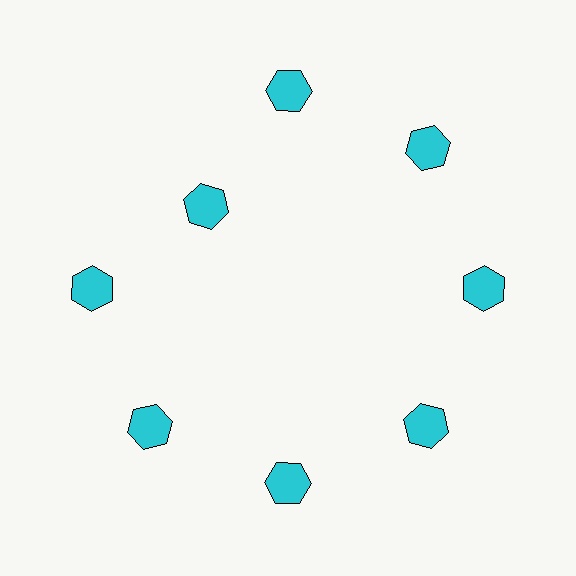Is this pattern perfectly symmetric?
No. The 8 cyan hexagons are arranged in a ring, but one element near the 10 o'clock position is pulled inward toward the center, breaking the 8-fold rotational symmetry.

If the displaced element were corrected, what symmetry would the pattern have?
It would have 8-fold rotational symmetry — the pattern would map onto itself every 45 degrees.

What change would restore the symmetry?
The symmetry would be restored by moving it outward, back onto the ring so that all 8 hexagons sit at equal angles and equal distance from the center.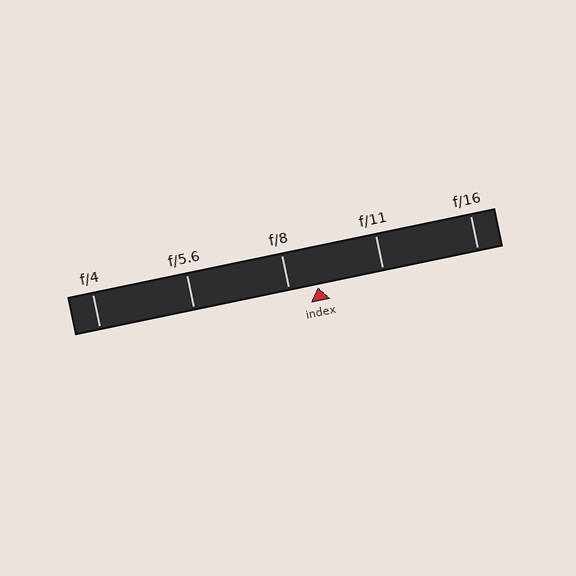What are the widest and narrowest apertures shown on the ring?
The widest aperture shown is f/4 and the narrowest is f/16.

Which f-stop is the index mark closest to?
The index mark is closest to f/8.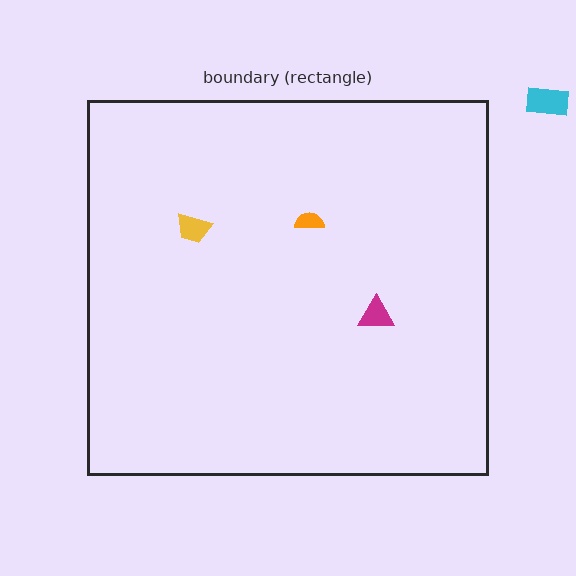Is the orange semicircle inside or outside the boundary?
Inside.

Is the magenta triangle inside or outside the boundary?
Inside.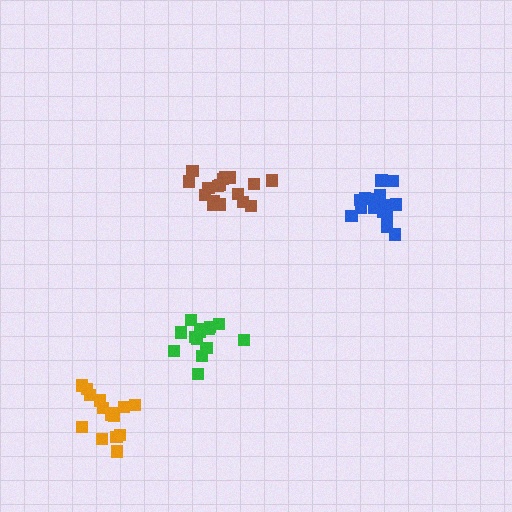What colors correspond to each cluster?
The clusters are colored: blue, orange, green, brown.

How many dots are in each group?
Group 1: 18 dots, Group 2: 15 dots, Group 3: 14 dots, Group 4: 18 dots (65 total).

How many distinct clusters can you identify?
There are 4 distinct clusters.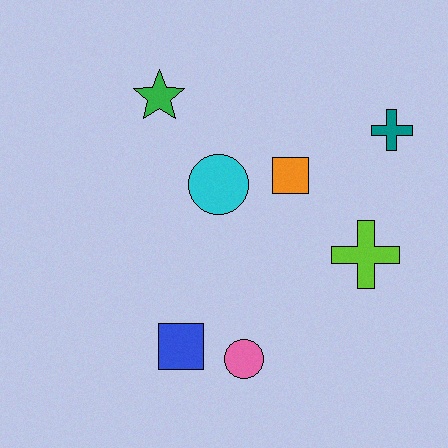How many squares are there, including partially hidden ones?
There are 2 squares.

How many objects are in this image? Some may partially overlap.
There are 7 objects.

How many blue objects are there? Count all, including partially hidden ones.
There is 1 blue object.